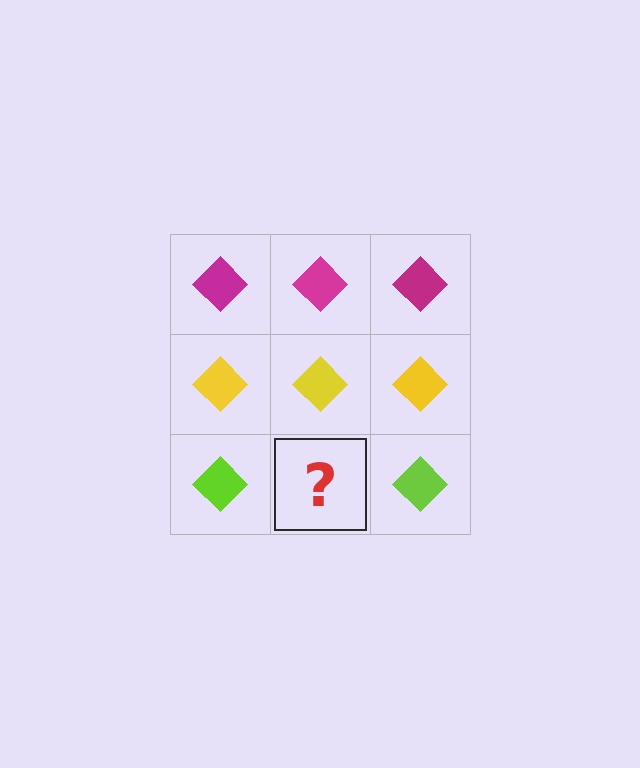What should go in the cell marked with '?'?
The missing cell should contain a lime diamond.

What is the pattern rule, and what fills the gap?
The rule is that each row has a consistent color. The gap should be filled with a lime diamond.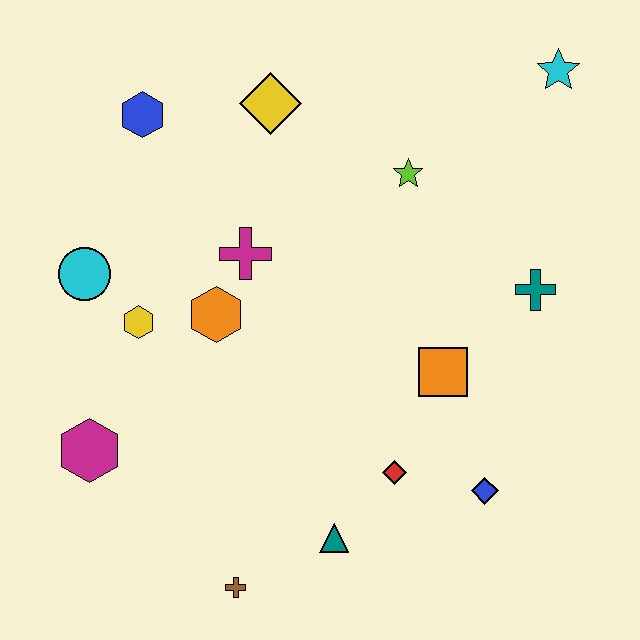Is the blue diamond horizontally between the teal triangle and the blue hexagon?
No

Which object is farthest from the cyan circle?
The cyan star is farthest from the cyan circle.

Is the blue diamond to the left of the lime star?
No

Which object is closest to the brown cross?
The teal triangle is closest to the brown cross.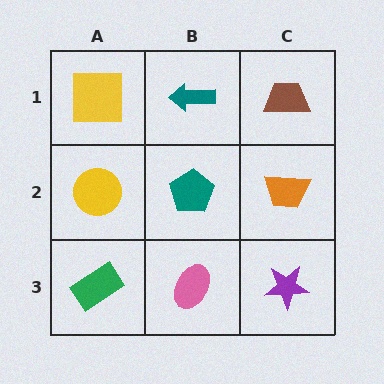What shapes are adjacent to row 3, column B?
A teal pentagon (row 2, column B), a green rectangle (row 3, column A), a purple star (row 3, column C).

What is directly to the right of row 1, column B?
A brown trapezoid.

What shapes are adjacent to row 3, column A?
A yellow circle (row 2, column A), a pink ellipse (row 3, column B).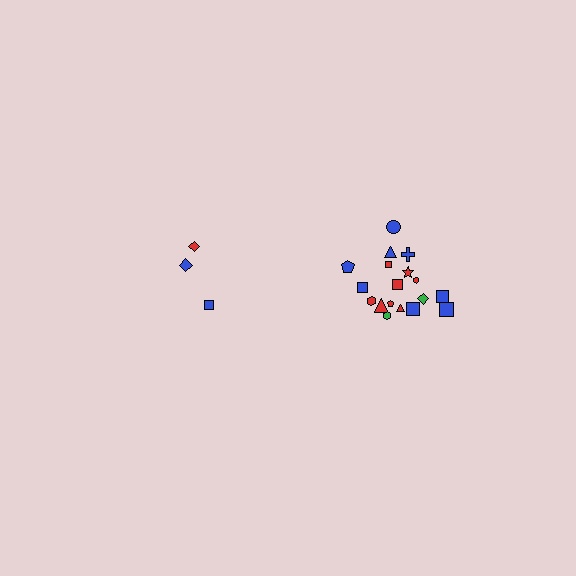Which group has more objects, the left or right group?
The right group.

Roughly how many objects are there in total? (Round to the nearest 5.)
Roughly 20 objects in total.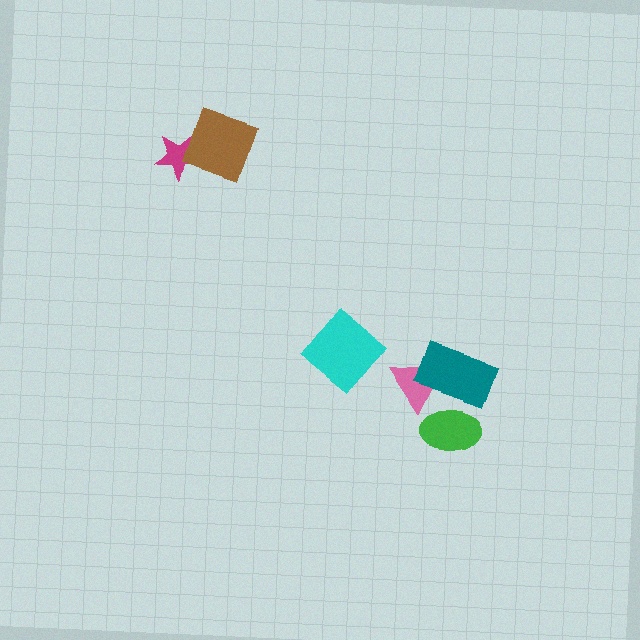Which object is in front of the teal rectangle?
The green ellipse is in front of the teal rectangle.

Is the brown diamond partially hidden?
No, no other shape covers it.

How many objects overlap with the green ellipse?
1 object overlaps with the green ellipse.